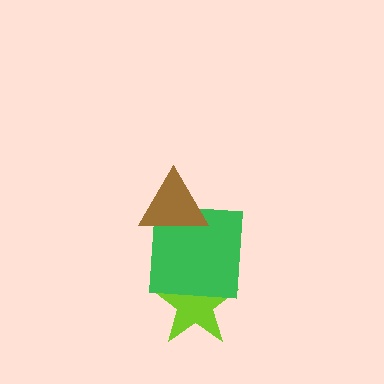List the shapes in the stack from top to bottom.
From top to bottom: the brown triangle, the green square, the lime star.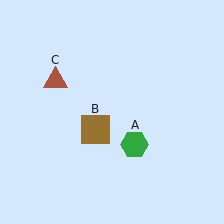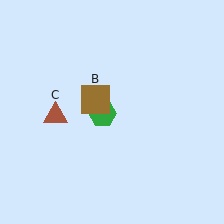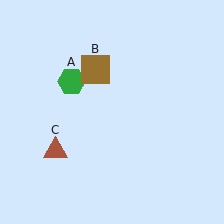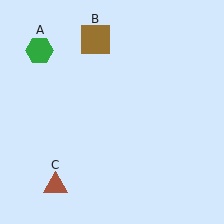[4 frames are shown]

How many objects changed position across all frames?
3 objects changed position: green hexagon (object A), brown square (object B), brown triangle (object C).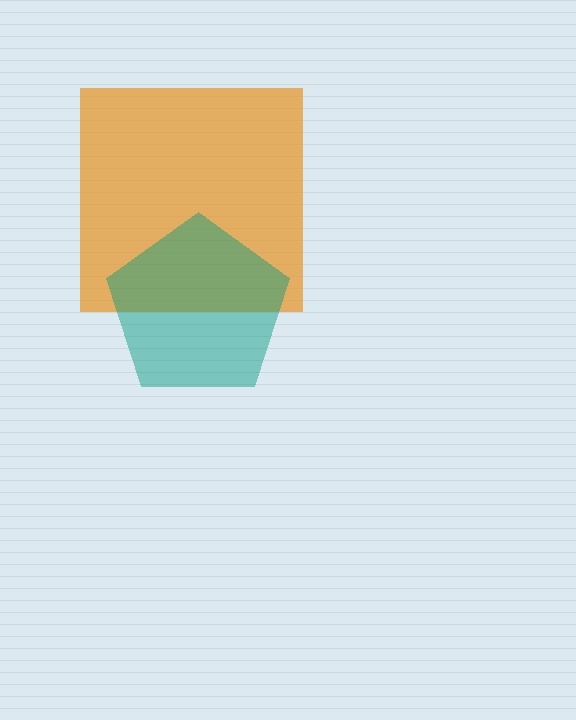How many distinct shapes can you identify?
There are 2 distinct shapes: an orange square, a teal pentagon.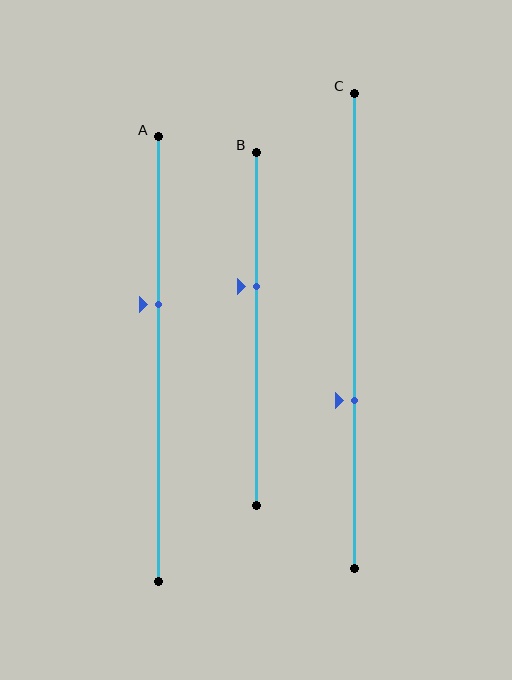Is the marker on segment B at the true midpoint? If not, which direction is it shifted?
No, the marker on segment B is shifted upward by about 12% of the segment length.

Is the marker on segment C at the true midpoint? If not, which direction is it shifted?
No, the marker on segment C is shifted downward by about 15% of the segment length.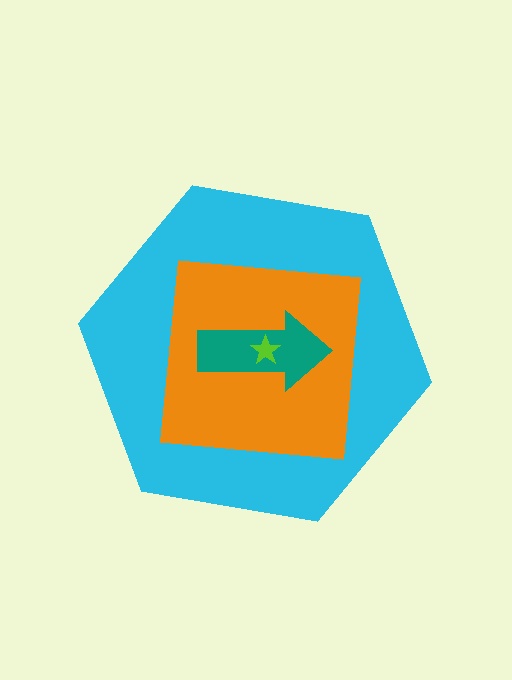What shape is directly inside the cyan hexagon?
The orange square.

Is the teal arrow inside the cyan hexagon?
Yes.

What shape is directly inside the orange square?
The teal arrow.